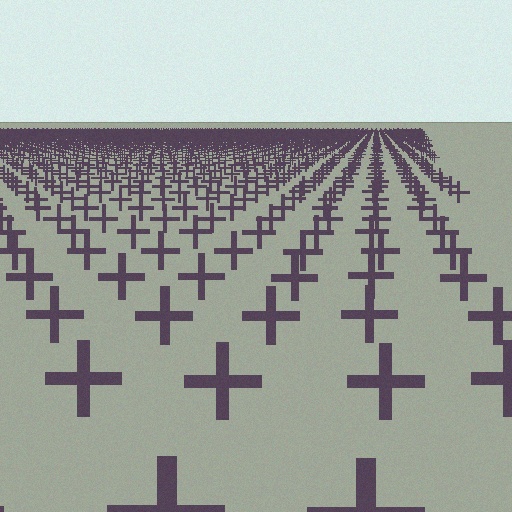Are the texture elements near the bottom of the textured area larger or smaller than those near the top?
Larger. Near the bottom, elements are closer to the viewer and appear at a bigger on-screen size.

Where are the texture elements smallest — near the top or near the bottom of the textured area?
Near the top.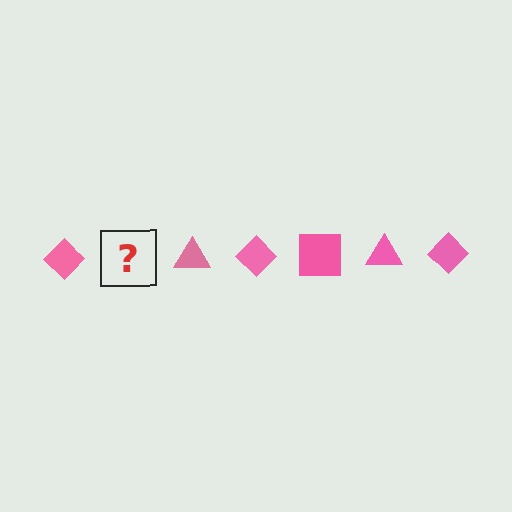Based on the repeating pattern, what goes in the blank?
The blank should be a pink square.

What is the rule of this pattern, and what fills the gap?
The rule is that the pattern cycles through diamond, square, triangle shapes in pink. The gap should be filled with a pink square.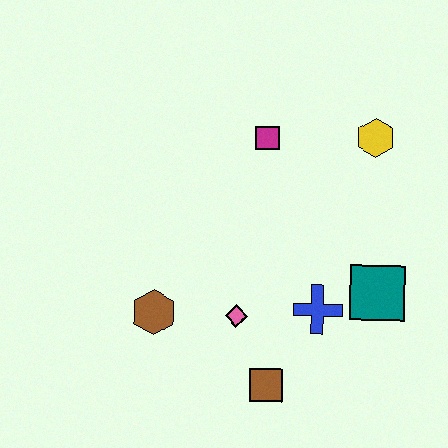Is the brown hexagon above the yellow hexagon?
No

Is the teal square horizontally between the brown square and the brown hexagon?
No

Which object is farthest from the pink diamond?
The yellow hexagon is farthest from the pink diamond.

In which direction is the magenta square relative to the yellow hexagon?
The magenta square is to the left of the yellow hexagon.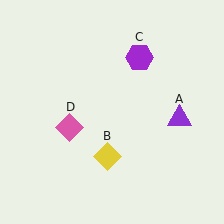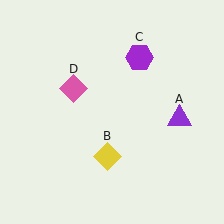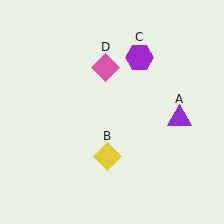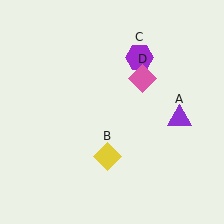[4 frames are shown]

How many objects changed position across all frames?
1 object changed position: pink diamond (object D).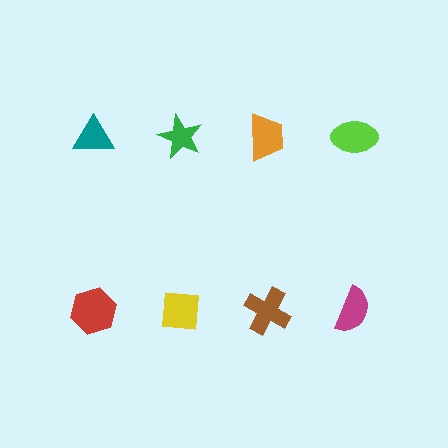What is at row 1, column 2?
A green star.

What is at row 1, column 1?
A teal triangle.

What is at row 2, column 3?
A brown cross.